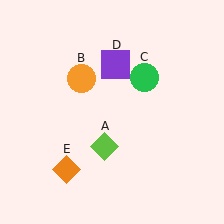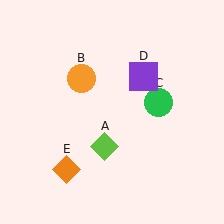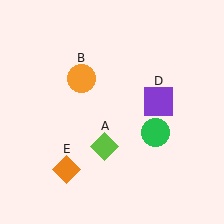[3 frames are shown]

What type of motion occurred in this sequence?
The green circle (object C), purple square (object D) rotated clockwise around the center of the scene.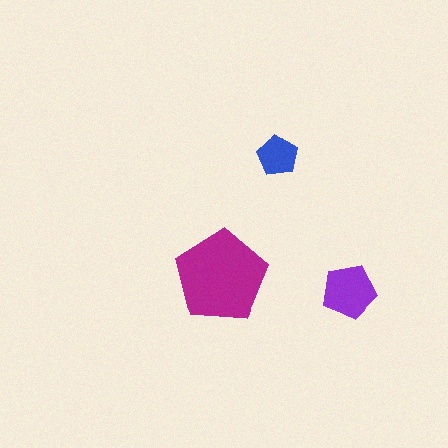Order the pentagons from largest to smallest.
the magenta one, the purple one, the blue one.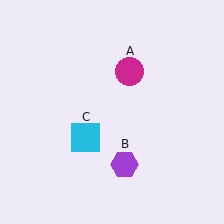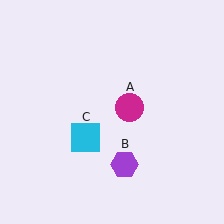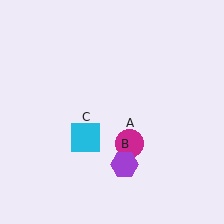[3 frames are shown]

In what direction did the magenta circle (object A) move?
The magenta circle (object A) moved down.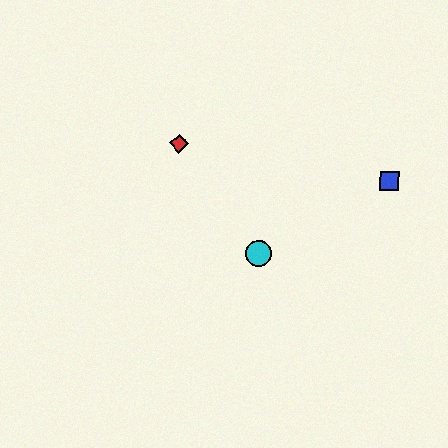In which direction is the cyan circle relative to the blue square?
The cyan circle is to the left of the blue square.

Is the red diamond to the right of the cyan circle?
No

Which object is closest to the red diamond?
The cyan circle is closest to the red diamond.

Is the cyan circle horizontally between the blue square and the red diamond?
Yes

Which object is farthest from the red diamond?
The blue square is farthest from the red diamond.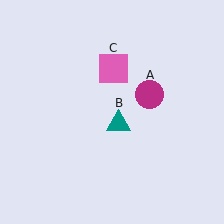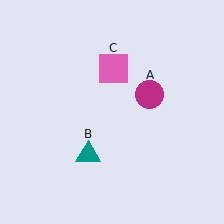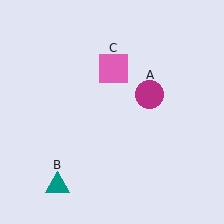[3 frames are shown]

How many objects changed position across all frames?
1 object changed position: teal triangle (object B).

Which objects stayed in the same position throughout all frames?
Magenta circle (object A) and pink square (object C) remained stationary.